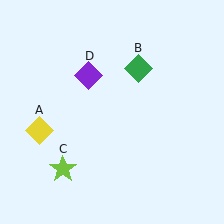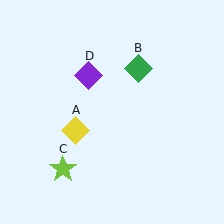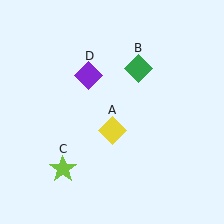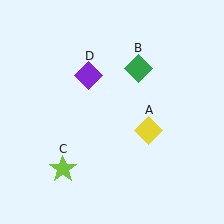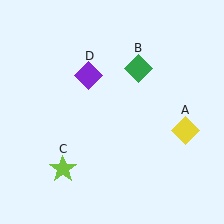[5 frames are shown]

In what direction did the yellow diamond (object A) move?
The yellow diamond (object A) moved right.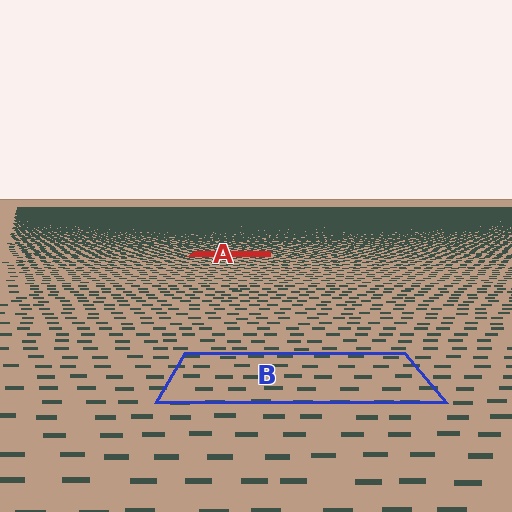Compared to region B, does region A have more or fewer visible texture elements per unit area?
Region A has more texture elements per unit area — they are packed more densely because it is farther away.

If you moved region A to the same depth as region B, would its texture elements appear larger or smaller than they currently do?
They would appear larger. At a closer depth, the same texture elements are projected at a bigger on-screen size.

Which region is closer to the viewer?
Region B is closer. The texture elements there are larger and more spread out.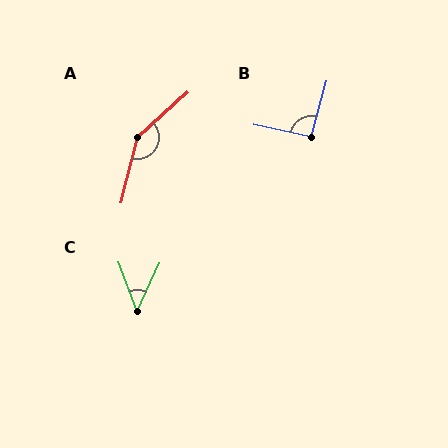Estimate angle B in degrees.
Approximately 93 degrees.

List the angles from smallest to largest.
C (45°), B (93°), A (147°).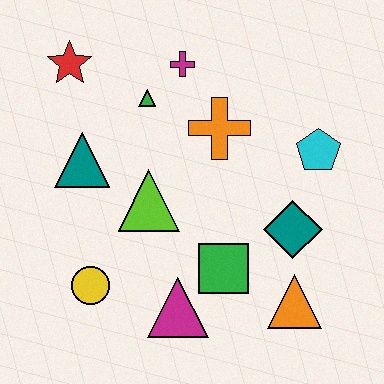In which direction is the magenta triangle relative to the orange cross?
The magenta triangle is below the orange cross.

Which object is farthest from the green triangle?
The orange triangle is farthest from the green triangle.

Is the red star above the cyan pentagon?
Yes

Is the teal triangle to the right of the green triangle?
No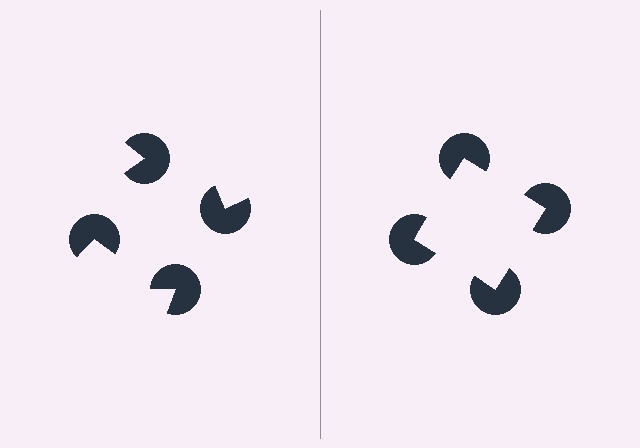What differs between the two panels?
The pac-man discs are positioned identically on both sides; only the wedge orientations differ. On the right they align to a square; on the left they are misaligned.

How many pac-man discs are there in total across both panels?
8 — 4 on each side.